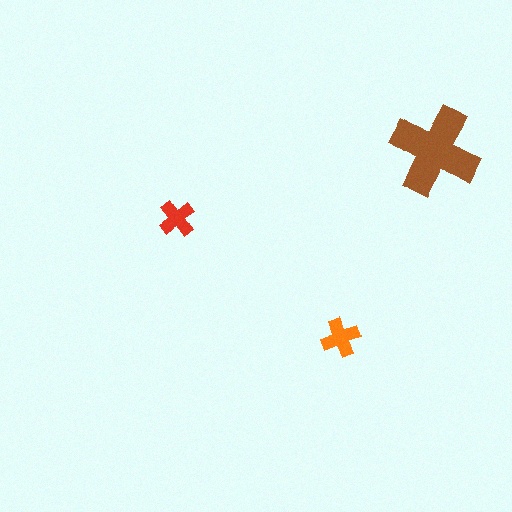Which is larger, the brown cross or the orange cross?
The brown one.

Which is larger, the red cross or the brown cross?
The brown one.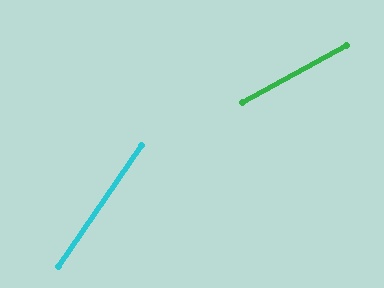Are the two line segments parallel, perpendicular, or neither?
Neither parallel nor perpendicular — they differ by about 27°.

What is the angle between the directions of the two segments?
Approximately 27 degrees.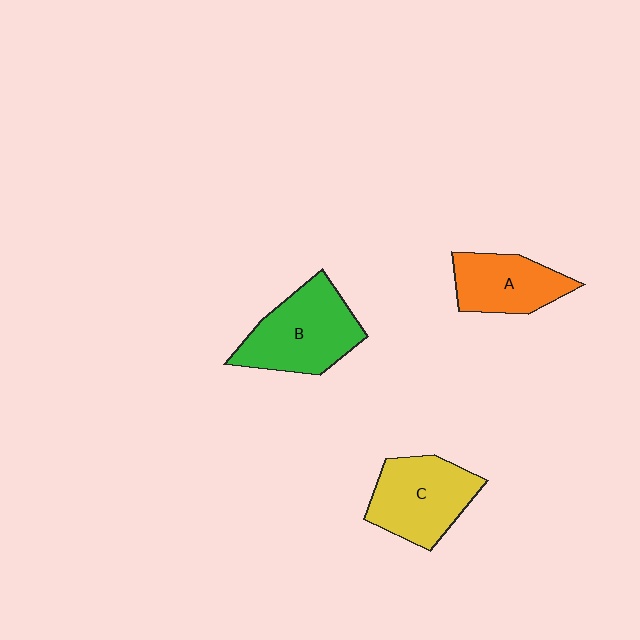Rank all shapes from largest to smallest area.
From largest to smallest: B (green), C (yellow), A (orange).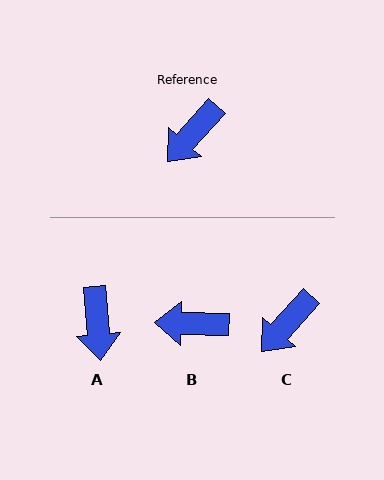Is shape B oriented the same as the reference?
No, it is off by about 50 degrees.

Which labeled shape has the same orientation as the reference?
C.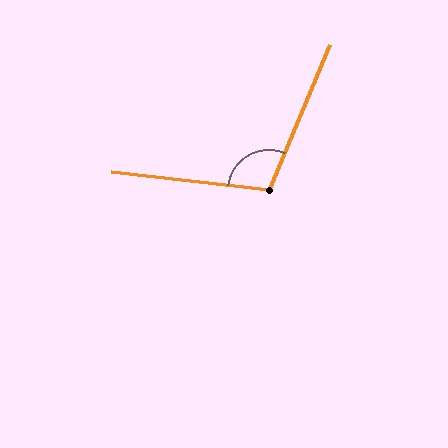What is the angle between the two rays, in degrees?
Approximately 106 degrees.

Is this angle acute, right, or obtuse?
It is obtuse.